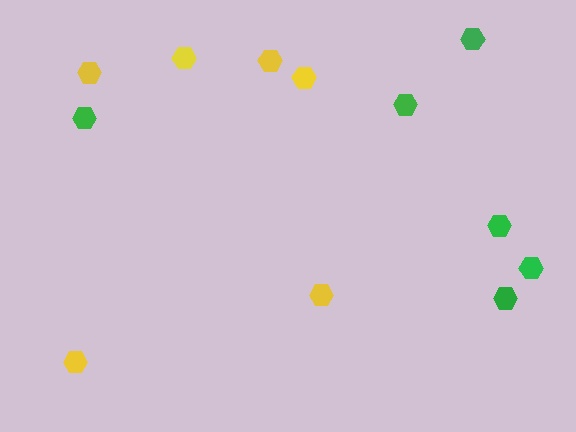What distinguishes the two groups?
There are 2 groups: one group of green hexagons (6) and one group of yellow hexagons (6).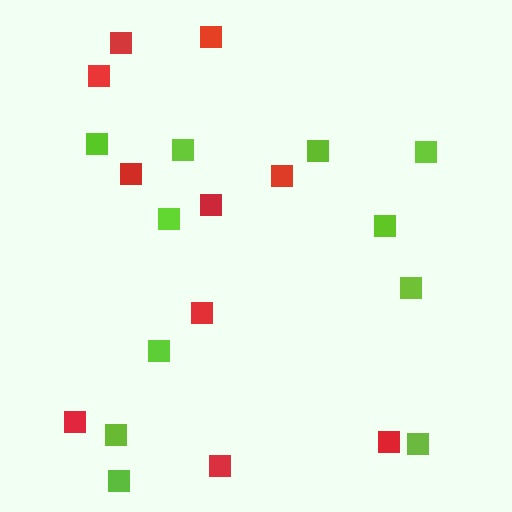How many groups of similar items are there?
There are 2 groups: one group of red squares (10) and one group of lime squares (11).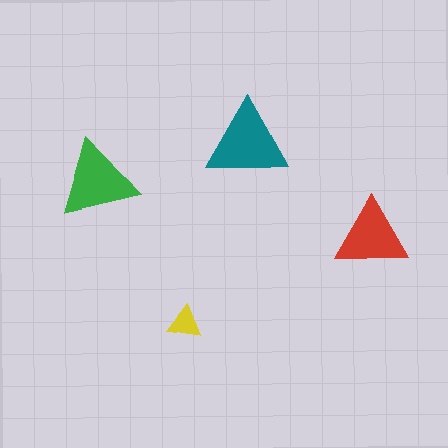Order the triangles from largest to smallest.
the teal one, the green one, the red one, the yellow one.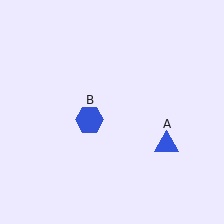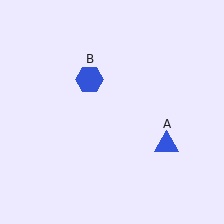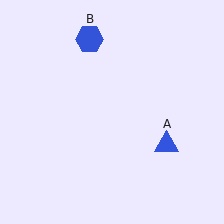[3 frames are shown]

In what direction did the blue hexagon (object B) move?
The blue hexagon (object B) moved up.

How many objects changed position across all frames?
1 object changed position: blue hexagon (object B).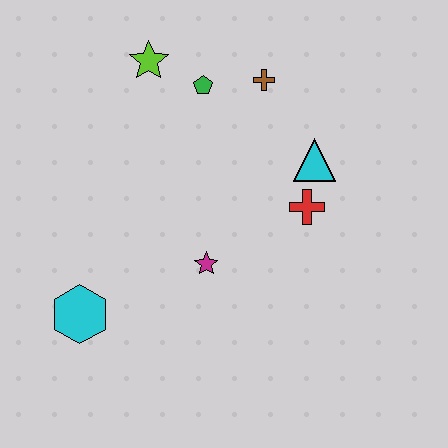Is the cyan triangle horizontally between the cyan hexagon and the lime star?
No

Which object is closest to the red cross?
The cyan triangle is closest to the red cross.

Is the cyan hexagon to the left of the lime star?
Yes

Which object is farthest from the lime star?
The cyan hexagon is farthest from the lime star.